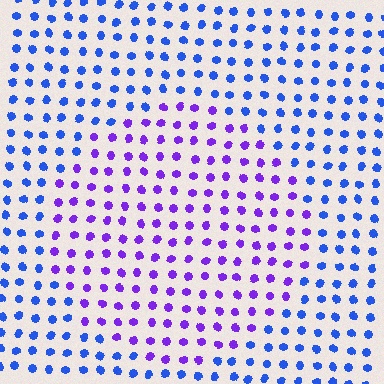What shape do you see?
I see a circle.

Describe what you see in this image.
The image is filled with small blue elements in a uniform arrangement. A circle-shaped region is visible where the elements are tinted to a slightly different hue, forming a subtle color boundary.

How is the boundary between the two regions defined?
The boundary is defined purely by a slight shift in hue (about 44 degrees). Spacing, size, and orientation are identical on both sides.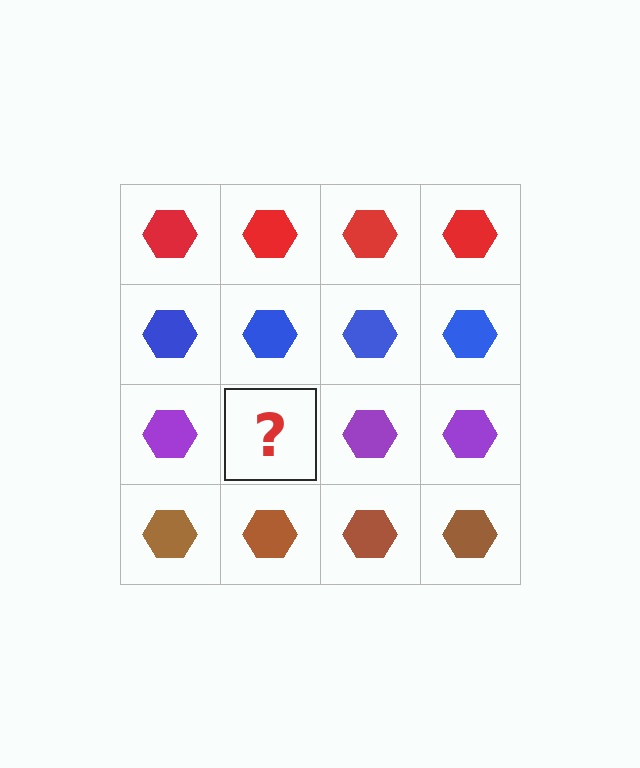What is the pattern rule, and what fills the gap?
The rule is that each row has a consistent color. The gap should be filled with a purple hexagon.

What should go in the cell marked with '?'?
The missing cell should contain a purple hexagon.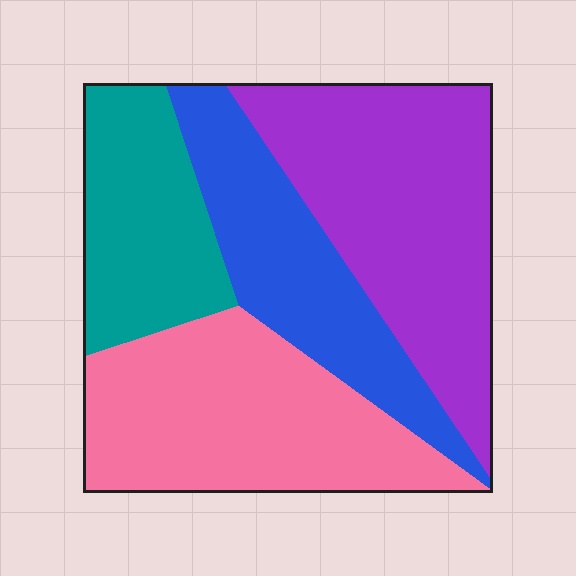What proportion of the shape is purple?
Purple takes up about one third (1/3) of the shape.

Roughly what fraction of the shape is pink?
Pink covers 29% of the shape.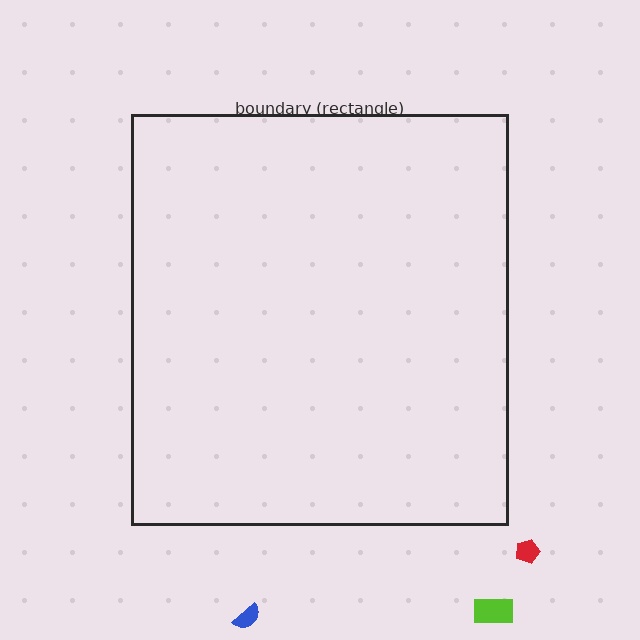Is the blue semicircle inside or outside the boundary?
Outside.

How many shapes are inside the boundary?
0 inside, 3 outside.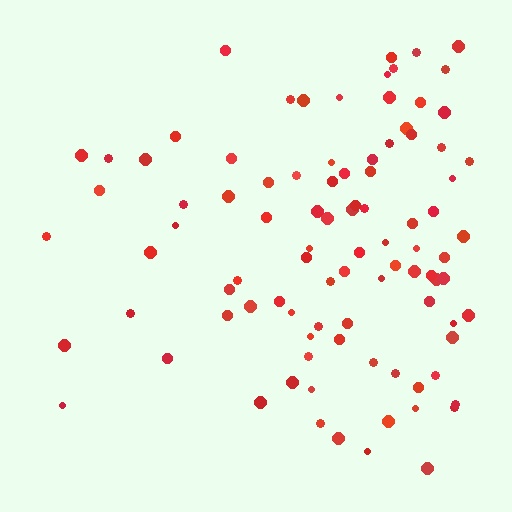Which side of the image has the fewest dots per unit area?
The left.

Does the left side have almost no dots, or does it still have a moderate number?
Still a moderate number, just noticeably fewer than the right.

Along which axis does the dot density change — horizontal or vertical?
Horizontal.